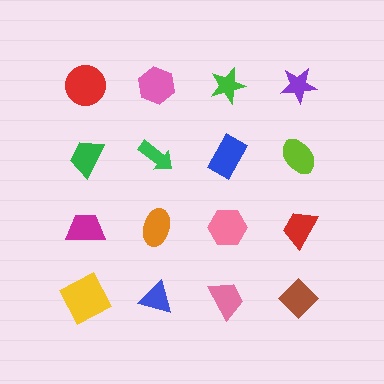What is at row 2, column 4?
A lime ellipse.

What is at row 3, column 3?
A pink hexagon.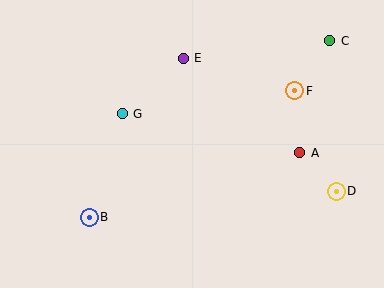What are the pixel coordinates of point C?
Point C is at (330, 41).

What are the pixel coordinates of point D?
Point D is at (336, 191).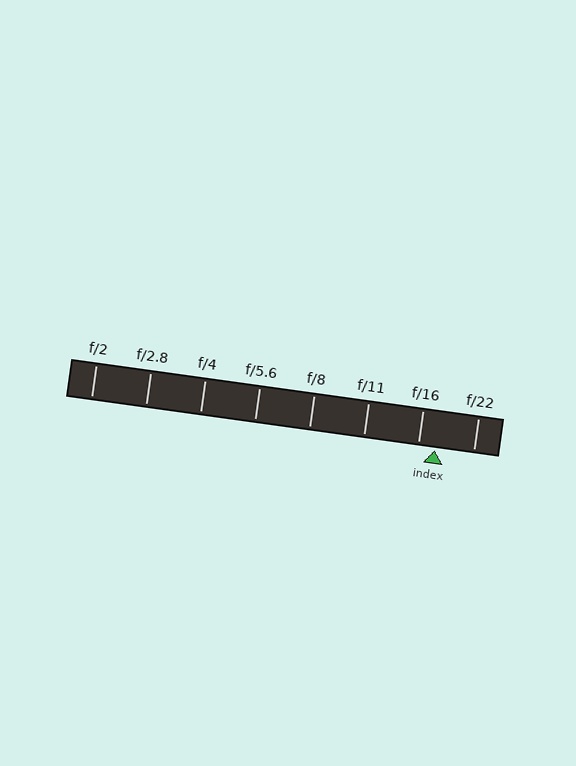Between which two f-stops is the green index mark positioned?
The index mark is between f/16 and f/22.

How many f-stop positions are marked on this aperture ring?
There are 8 f-stop positions marked.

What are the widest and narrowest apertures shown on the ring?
The widest aperture shown is f/2 and the narrowest is f/22.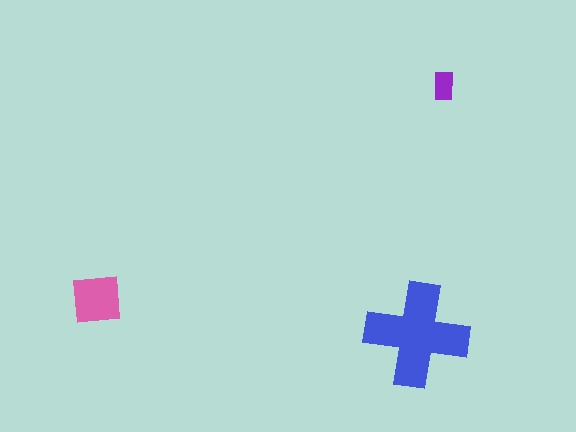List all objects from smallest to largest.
The purple rectangle, the pink square, the blue cross.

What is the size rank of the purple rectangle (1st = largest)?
3rd.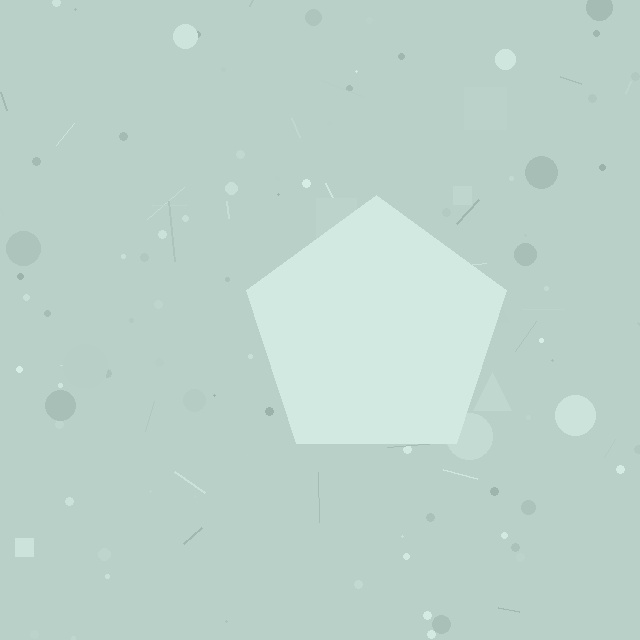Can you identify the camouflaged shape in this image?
The camouflaged shape is a pentagon.